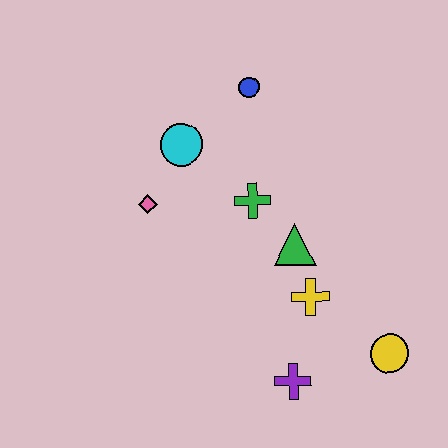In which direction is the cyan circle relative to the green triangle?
The cyan circle is to the left of the green triangle.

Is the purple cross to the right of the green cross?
Yes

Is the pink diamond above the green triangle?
Yes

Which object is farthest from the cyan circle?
The yellow circle is farthest from the cyan circle.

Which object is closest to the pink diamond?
The cyan circle is closest to the pink diamond.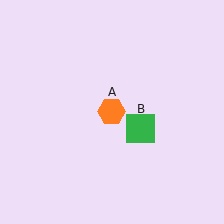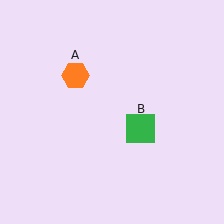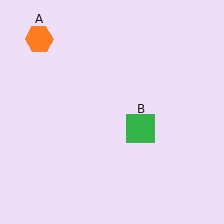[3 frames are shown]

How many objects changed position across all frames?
1 object changed position: orange hexagon (object A).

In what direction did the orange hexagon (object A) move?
The orange hexagon (object A) moved up and to the left.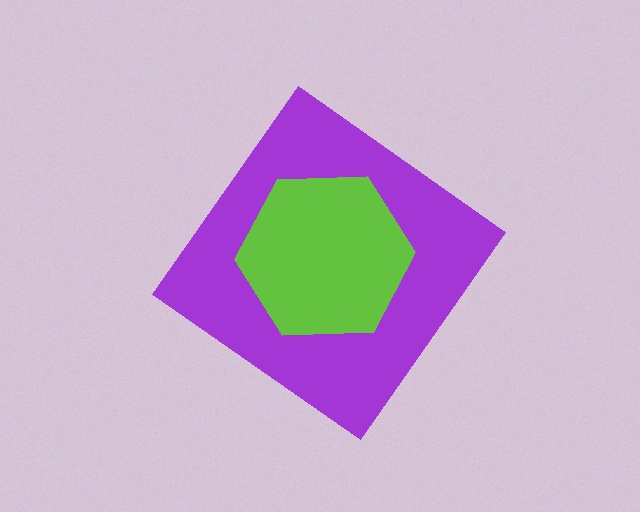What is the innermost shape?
The lime hexagon.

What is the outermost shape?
The purple diamond.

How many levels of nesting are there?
2.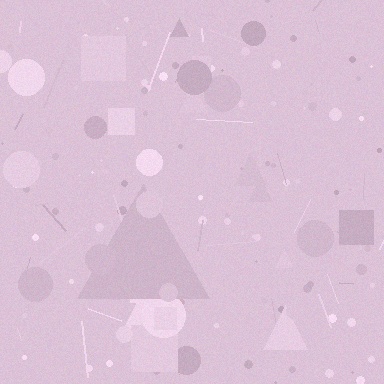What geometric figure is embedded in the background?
A triangle is embedded in the background.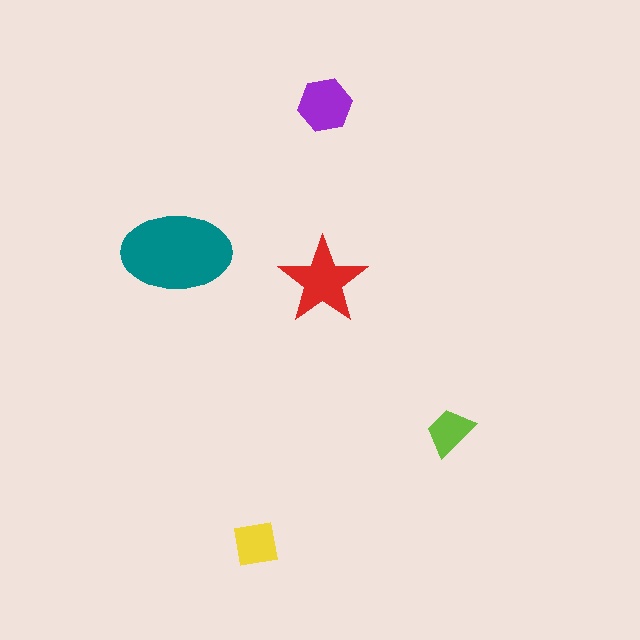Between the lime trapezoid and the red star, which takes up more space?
The red star.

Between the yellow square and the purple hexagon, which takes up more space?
The purple hexagon.